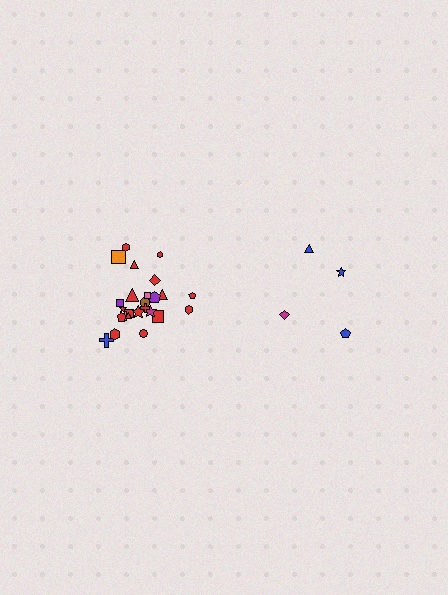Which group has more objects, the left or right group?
The left group.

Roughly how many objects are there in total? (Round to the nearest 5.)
Roughly 30 objects in total.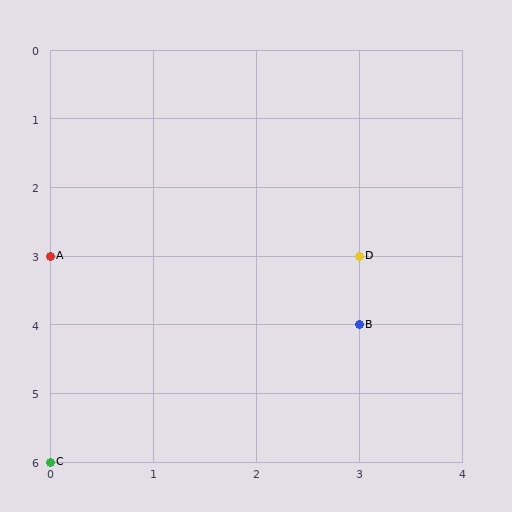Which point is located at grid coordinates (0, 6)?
Point C is at (0, 6).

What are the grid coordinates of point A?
Point A is at grid coordinates (0, 3).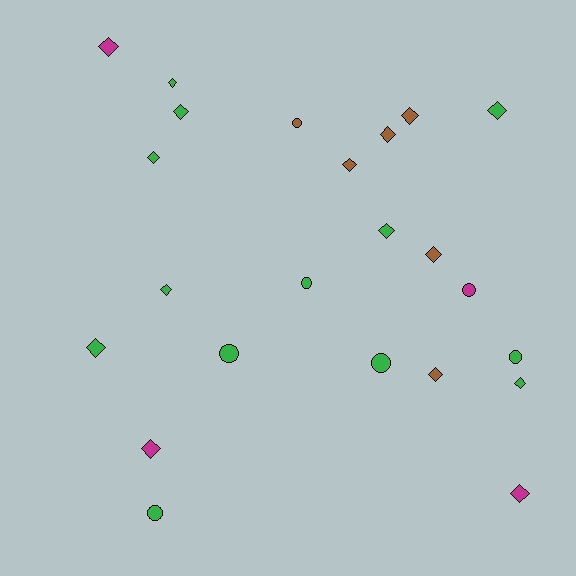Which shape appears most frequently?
Diamond, with 16 objects.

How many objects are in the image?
There are 23 objects.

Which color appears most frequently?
Green, with 13 objects.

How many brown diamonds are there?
There are 5 brown diamonds.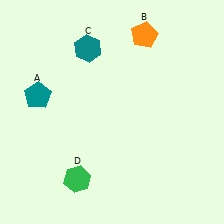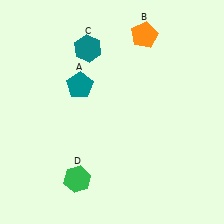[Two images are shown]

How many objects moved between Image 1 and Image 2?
1 object moved between the two images.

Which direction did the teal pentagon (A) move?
The teal pentagon (A) moved right.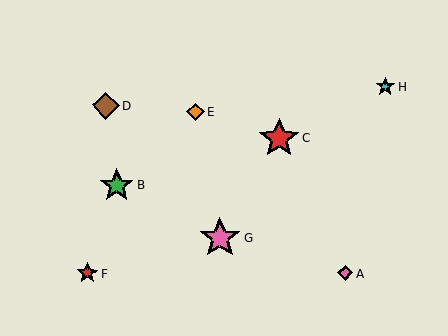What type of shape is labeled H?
Shape H is a cyan star.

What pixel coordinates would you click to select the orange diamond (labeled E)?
Click at (196, 112) to select the orange diamond E.